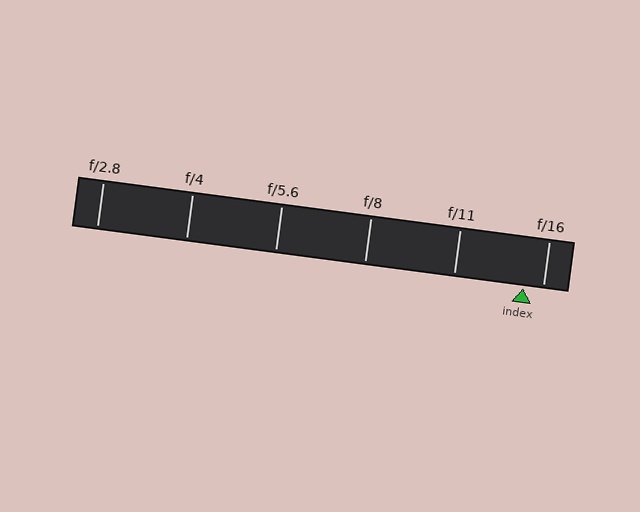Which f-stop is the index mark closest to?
The index mark is closest to f/16.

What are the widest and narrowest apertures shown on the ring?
The widest aperture shown is f/2.8 and the narrowest is f/16.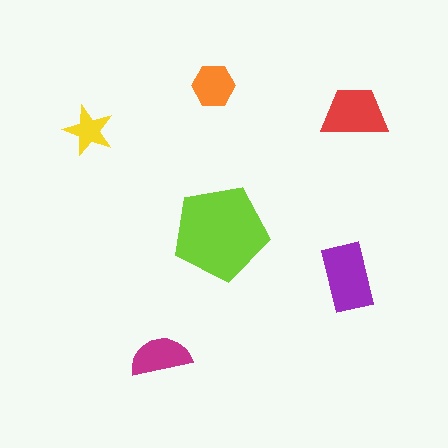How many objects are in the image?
There are 6 objects in the image.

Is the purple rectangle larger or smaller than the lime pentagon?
Smaller.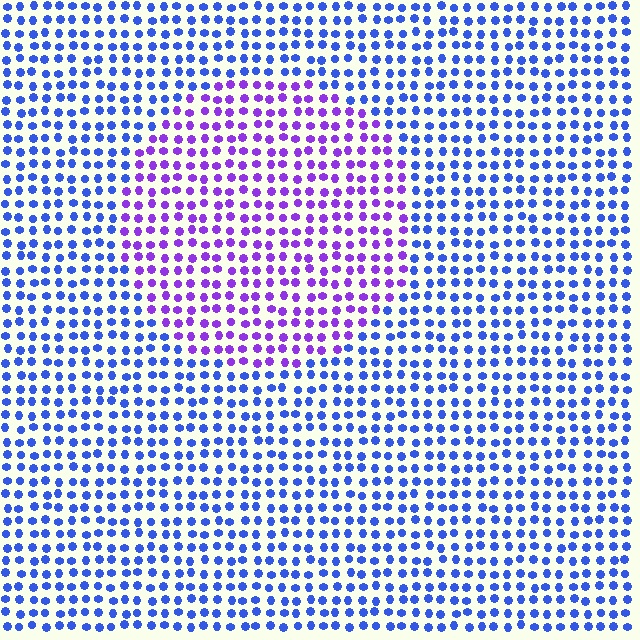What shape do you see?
I see a circle.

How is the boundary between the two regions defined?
The boundary is defined purely by a slight shift in hue (about 44 degrees). Spacing, size, and orientation are identical on both sides.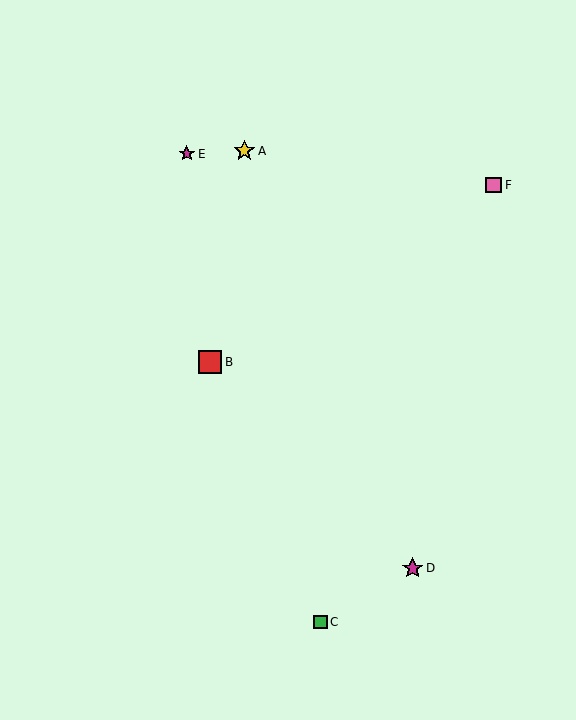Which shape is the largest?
The red square (labeled B) is the largest.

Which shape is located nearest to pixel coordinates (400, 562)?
The magenta star (labeled D) at (413, 568) is nearest to that location.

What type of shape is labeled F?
Shape F is a pink square.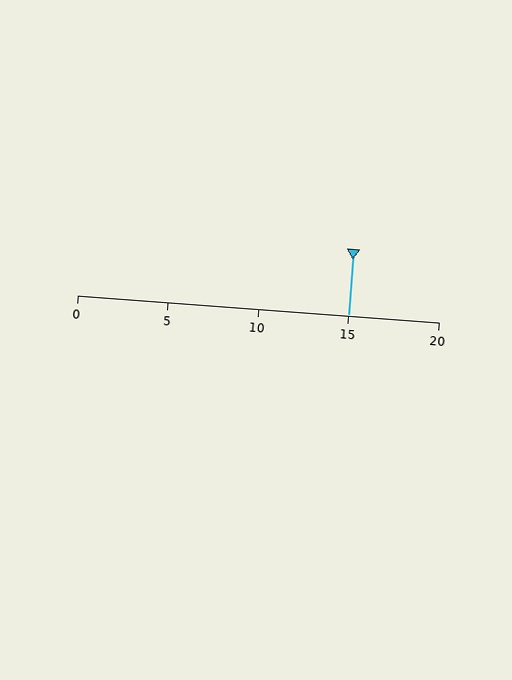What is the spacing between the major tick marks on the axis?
The major ticks are spaced 5 apart.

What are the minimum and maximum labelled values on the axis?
The axis runs from 0 to 20.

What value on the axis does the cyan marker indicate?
The marker indicates approximately 15.